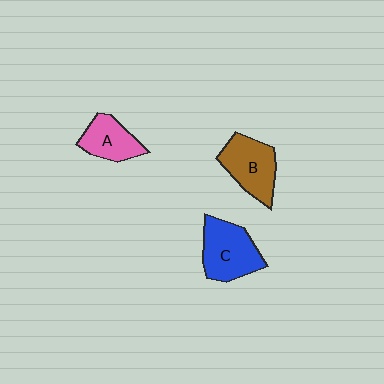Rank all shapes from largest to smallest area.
From largest to smallest: C (blue), B (brown), A (pink).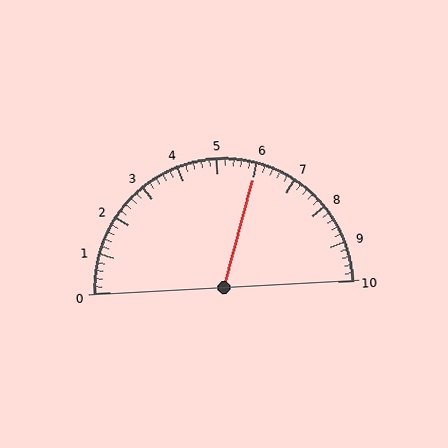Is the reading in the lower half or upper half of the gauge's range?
The reading is in the upper half of the range (0 to 10).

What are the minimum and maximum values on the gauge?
The gauge ranges from 0 to 10.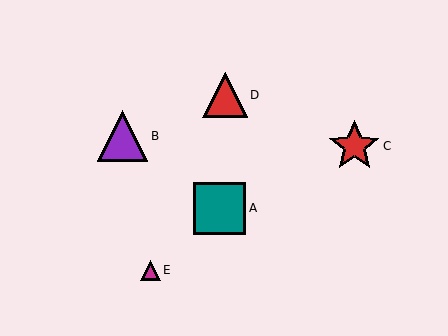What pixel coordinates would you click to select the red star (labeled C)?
Click at (354, 146) to select the red star C.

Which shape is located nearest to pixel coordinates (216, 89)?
The red triangle (labeled D) at (225, 95) is nearest to that location.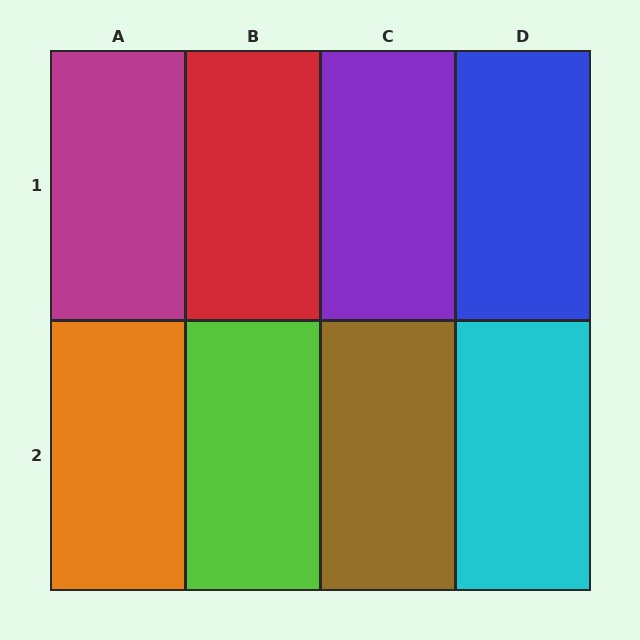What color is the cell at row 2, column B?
Lime.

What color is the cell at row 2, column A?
Orange.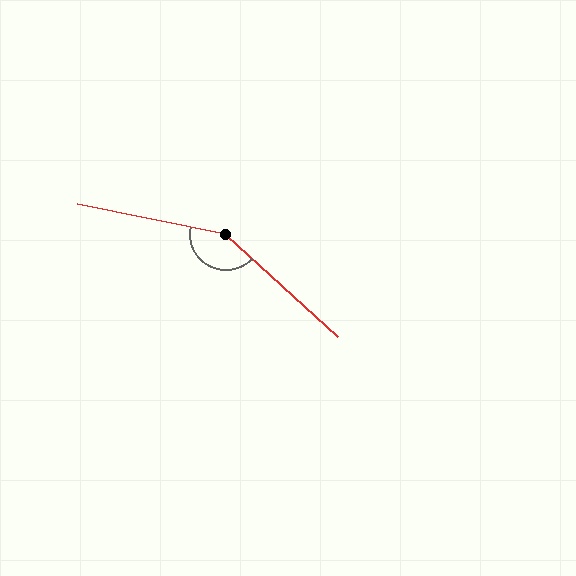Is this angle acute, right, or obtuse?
It is obtuse.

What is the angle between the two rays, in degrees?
Approximately 149 degrees.